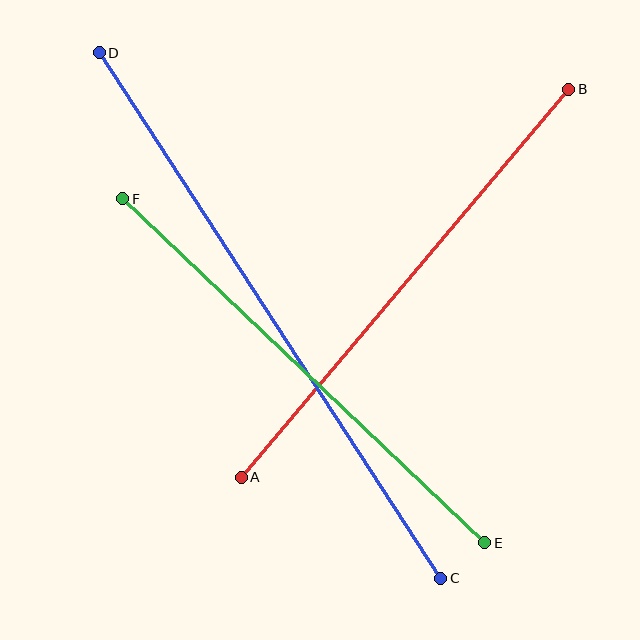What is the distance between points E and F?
The distance is approximately 499 pixels.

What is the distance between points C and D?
The distance is approximately 627 pixels.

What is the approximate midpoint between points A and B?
The midpoint is at approximately (405, 283) pixels.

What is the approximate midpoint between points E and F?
The midpoint is at approximately (304, 371) pixels.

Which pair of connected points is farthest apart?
Points C and D are farthest apart.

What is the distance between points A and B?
The distance is approximately 508 pixels.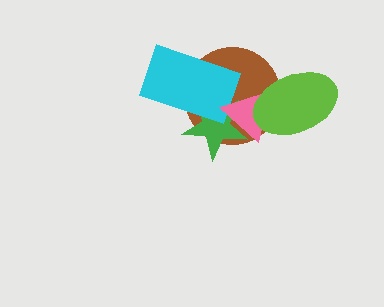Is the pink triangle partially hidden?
Yes, it is partially covered by another shape.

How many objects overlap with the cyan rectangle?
3 objects overlap with the cyan rectangle.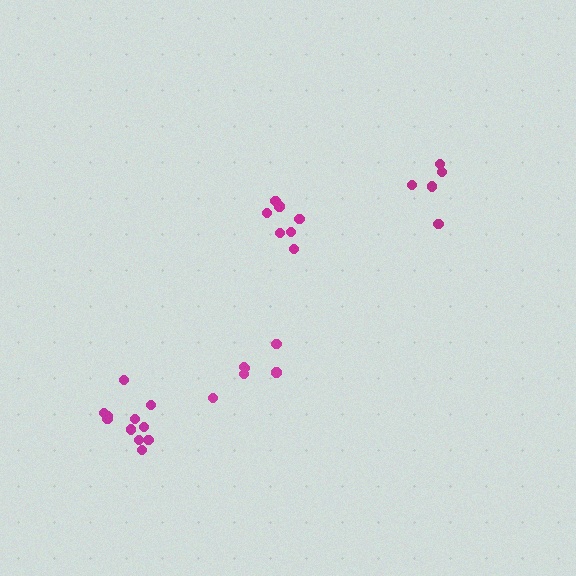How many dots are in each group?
Group 1: 6 dots, Group 2: 7 dots, Group 3: 5 dots, Group 4: 11 dots (29 total).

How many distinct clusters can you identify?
There are 4 distinct clusters.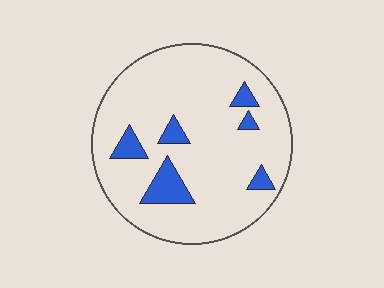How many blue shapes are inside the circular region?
6.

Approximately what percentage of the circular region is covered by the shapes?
Approximately 10%.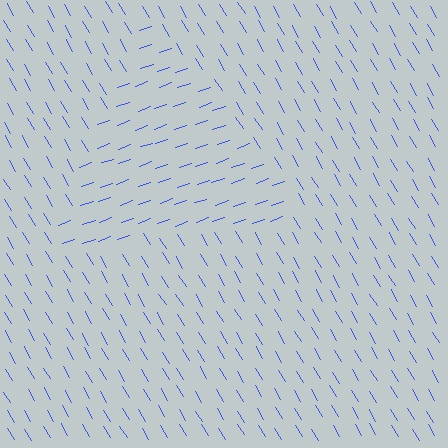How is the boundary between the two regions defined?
The boundary is defined purely by a change in line orientation (approximately 79 degrees difference). All lines are the same color and thickness.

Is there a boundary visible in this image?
Yes, there is a texture boundary formed by a change in line orientation.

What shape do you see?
I see a triangle.